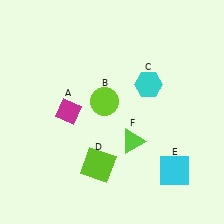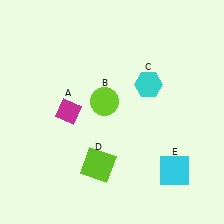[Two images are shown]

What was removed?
The lime triangle (F) was removed in Image 2.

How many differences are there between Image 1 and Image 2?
There is 1 difference between the two images.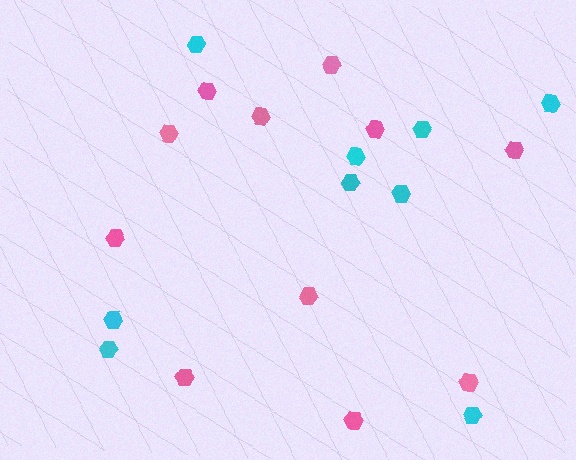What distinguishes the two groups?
There are 2 groups: one group of cyan hexagons (9) and one group of pink hexagons (11).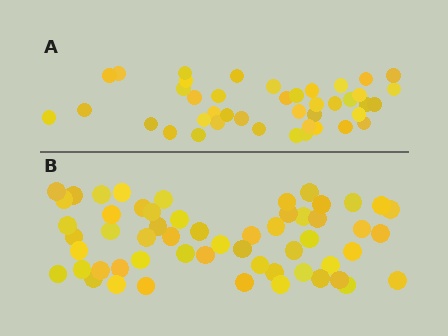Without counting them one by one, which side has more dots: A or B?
Region B (the bottom region) has more dots.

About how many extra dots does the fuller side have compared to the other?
Region B has approximately 15 more dots than region A.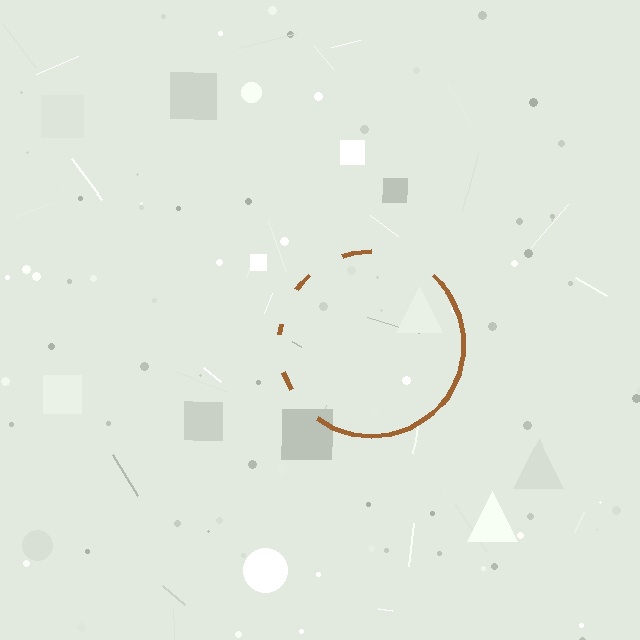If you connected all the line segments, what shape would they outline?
They would outline a circle.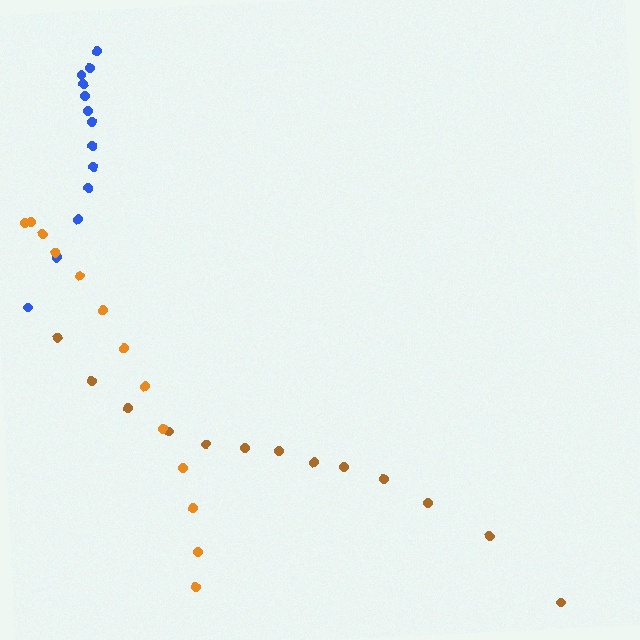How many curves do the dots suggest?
There are 3 distinct paths.